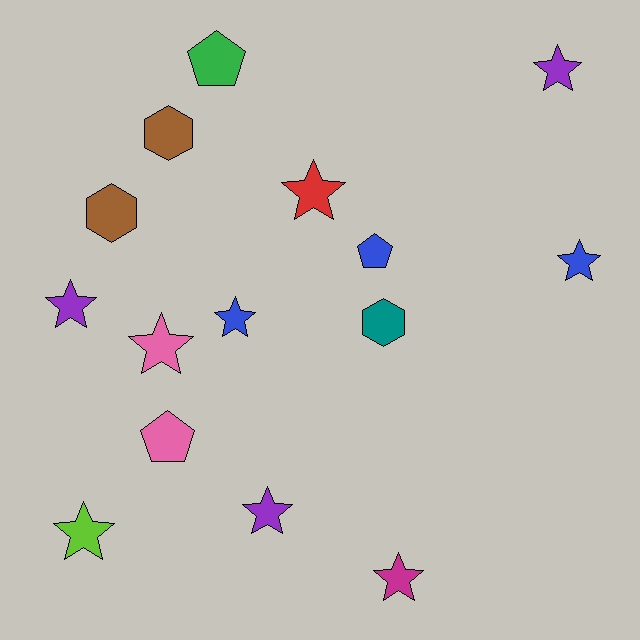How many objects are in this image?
There are 15 objects.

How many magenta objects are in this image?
There is 1 magenta object.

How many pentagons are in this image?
There are 3 pentagons.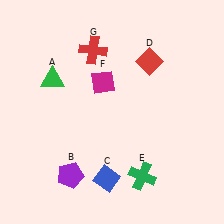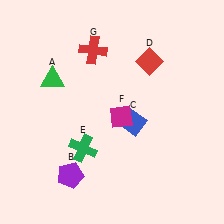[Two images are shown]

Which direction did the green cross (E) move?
The green cross (E) moved left.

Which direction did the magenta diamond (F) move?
The magenta diamond (F) moved down.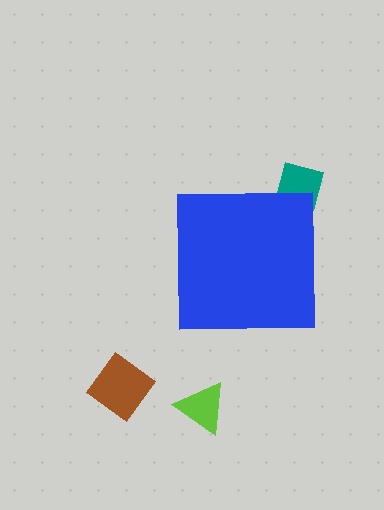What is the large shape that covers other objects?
A blue square.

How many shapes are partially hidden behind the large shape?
1 shape is partially hidden.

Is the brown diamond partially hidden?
No, the brown diamond is fully visible.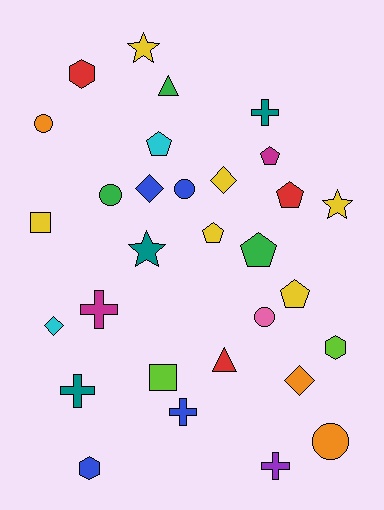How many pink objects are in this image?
There is 1 pink object.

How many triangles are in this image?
There are 2 triangles.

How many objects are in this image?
There are 30 objects.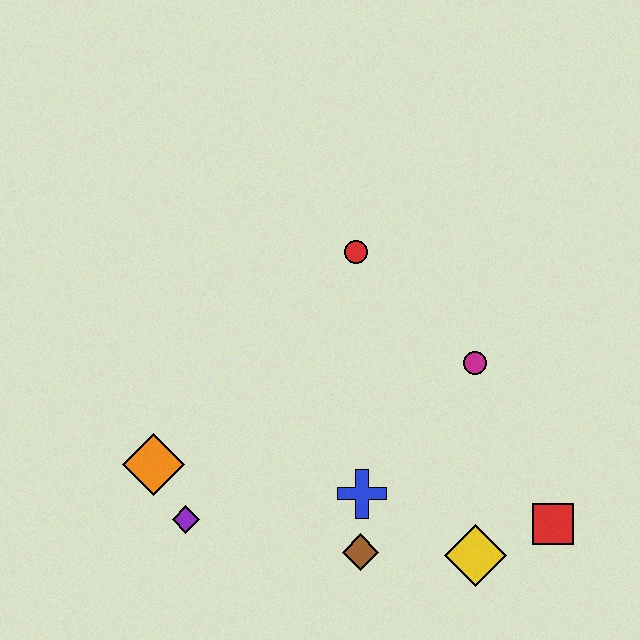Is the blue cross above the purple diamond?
Yes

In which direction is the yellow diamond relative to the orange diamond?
The yellow diamond is to the right of the orange diamond.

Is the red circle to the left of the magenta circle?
Yes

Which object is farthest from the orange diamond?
The red square is farthest from the orange diamond.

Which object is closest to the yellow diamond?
The red square is closest to the yellow diamond.